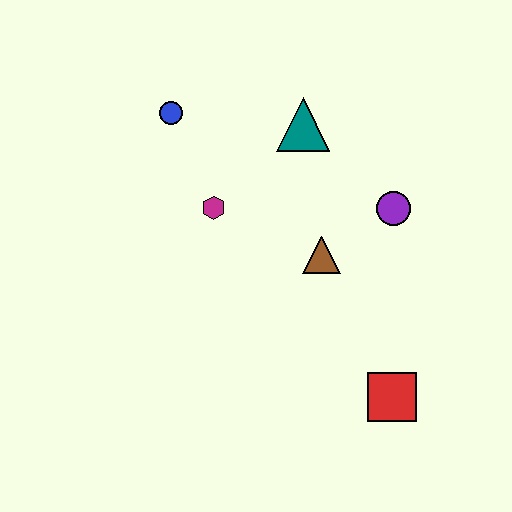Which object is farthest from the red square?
The blue circle is farthest from the red square.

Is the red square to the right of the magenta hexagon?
Yes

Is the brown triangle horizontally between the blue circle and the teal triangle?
No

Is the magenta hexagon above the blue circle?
No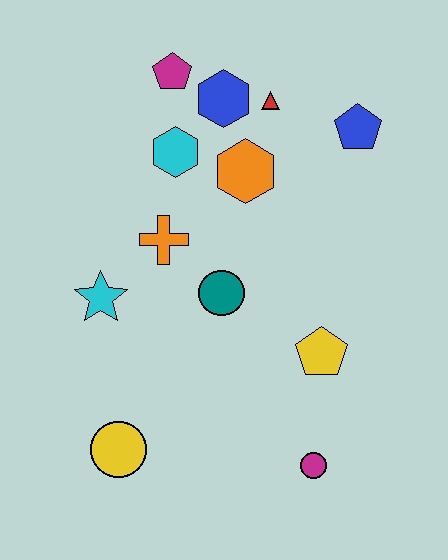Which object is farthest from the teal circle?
The magenta pentagon is farthest from the teal circle.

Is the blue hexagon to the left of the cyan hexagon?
No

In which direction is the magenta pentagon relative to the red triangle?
The magenta pentagon is to the left of the red triangle.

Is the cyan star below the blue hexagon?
Yes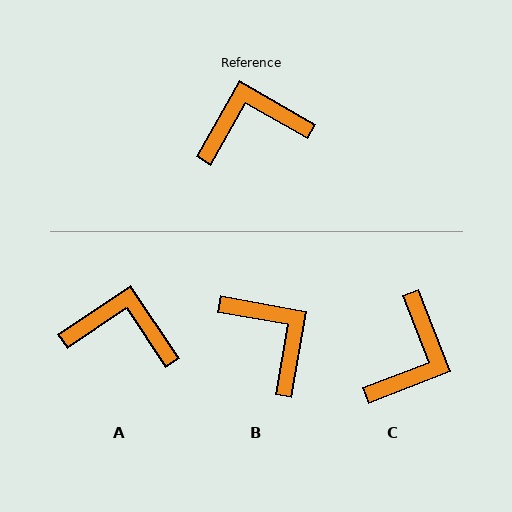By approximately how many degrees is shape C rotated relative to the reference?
Approximately 129 degrees clockwise.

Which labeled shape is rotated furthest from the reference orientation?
C, about 129 degrees away.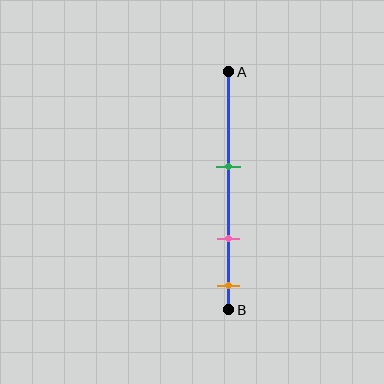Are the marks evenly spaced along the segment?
Yes, the marks are approximately evenly spaced.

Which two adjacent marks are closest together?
The pink and orange marks are the closest adjacent pair.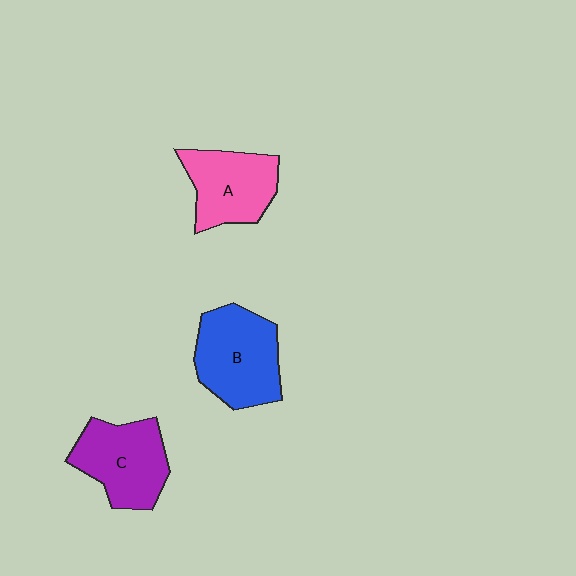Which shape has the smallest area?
Shape A (pink).